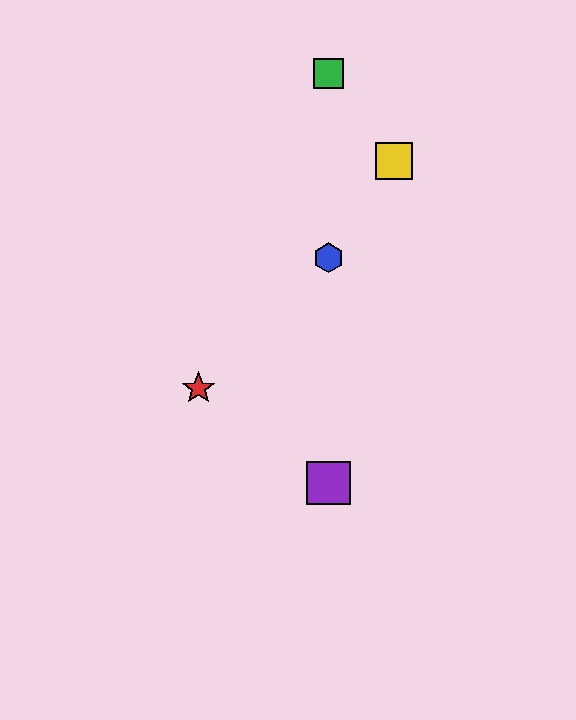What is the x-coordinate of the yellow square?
The yellow square is at x≈394.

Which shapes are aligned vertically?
The blue hexagon, the green square, the purple square are aligned vertically.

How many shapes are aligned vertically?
3 shapes (the blue hexagon, the green square, the purple square) are aligned vertically.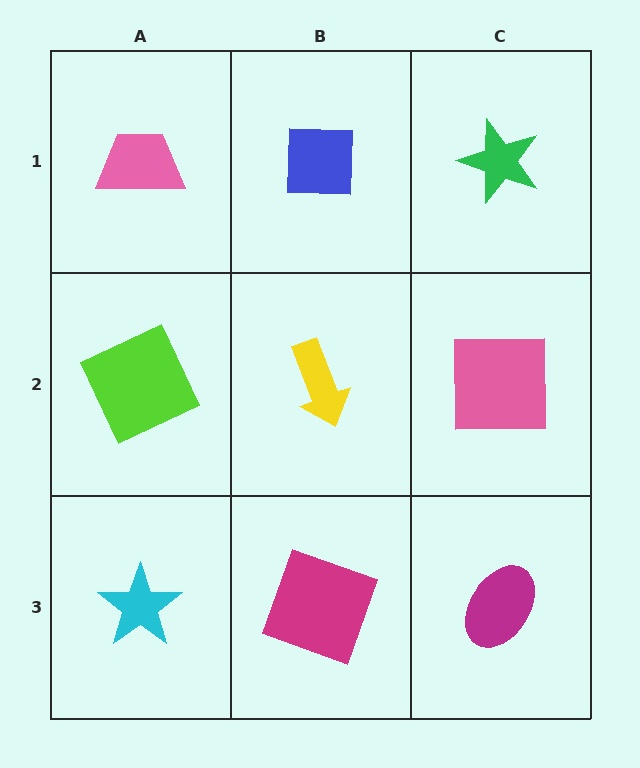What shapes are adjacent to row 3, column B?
A yellow arrow (row 2, column B), a cyan star (row 3, column A), a magenta ellipse (row 3, column C).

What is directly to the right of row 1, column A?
A blue square.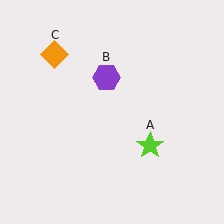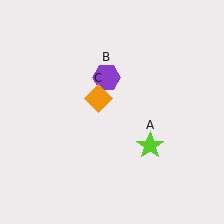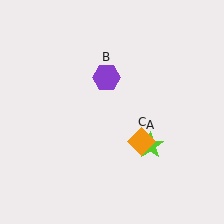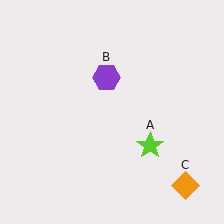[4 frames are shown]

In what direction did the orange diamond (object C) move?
The orange diamond (object C) moved down and to the right.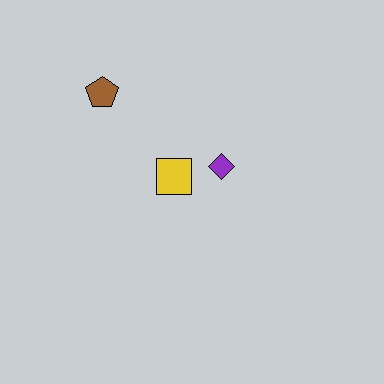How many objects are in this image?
There are 3 objects.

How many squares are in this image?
There is 1 square.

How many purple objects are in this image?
There is 1 purple object.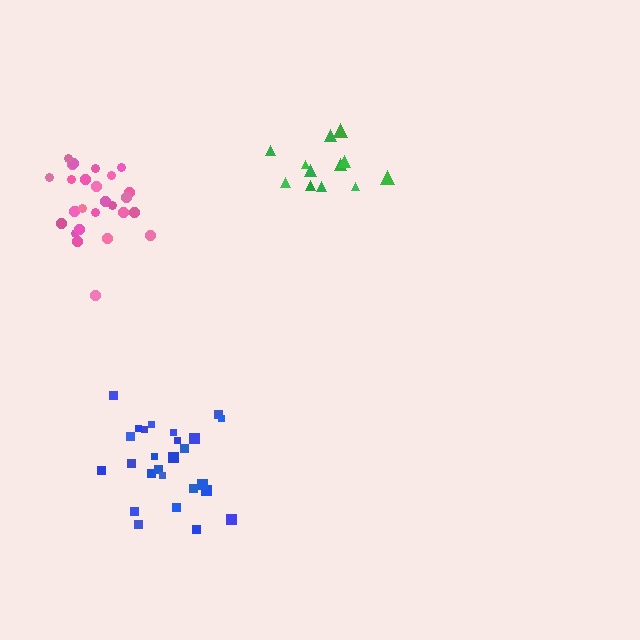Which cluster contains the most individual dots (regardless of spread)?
Pink (27).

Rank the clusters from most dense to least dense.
pink, blue, green.